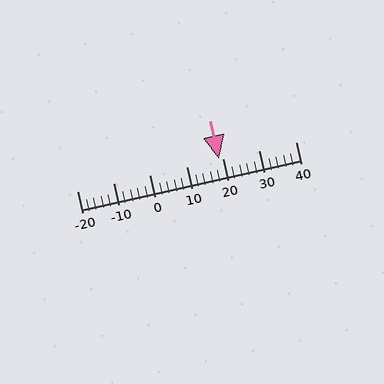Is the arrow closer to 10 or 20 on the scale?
The arrow is closer to 20.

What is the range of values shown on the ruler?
The ruler shows values from -20 to 40.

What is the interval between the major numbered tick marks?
The major tick marks are spaced 10 units apart.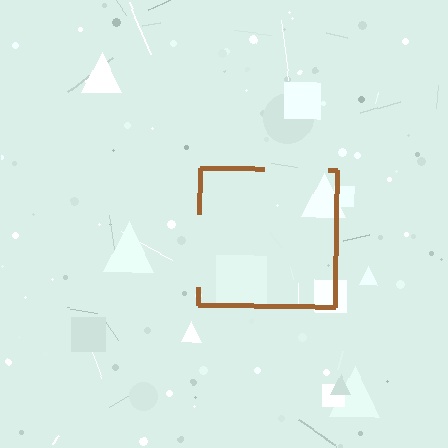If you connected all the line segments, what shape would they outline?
They would outline a square.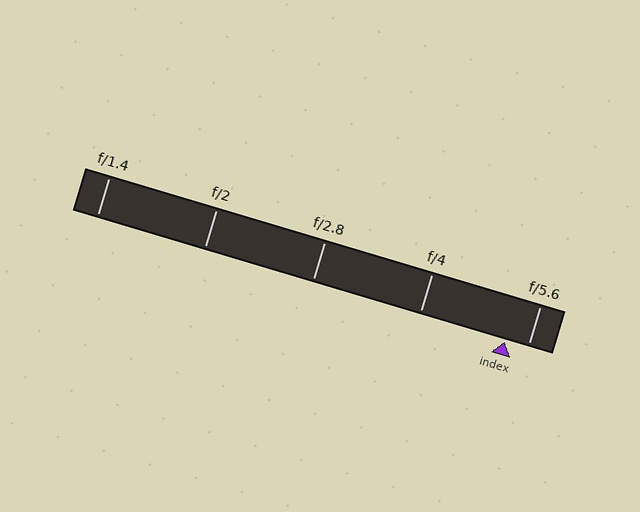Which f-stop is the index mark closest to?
The index mark is closest to f/5.6.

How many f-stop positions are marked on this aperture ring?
There are 5 f-stop positions marked.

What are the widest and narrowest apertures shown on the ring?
The widest aperture shown is f/1.4 and the narrowest is f/5.6.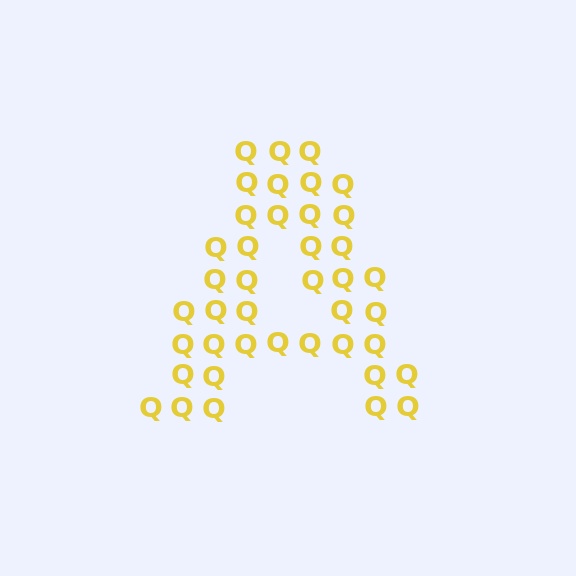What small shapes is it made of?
It is made of small letter Q's.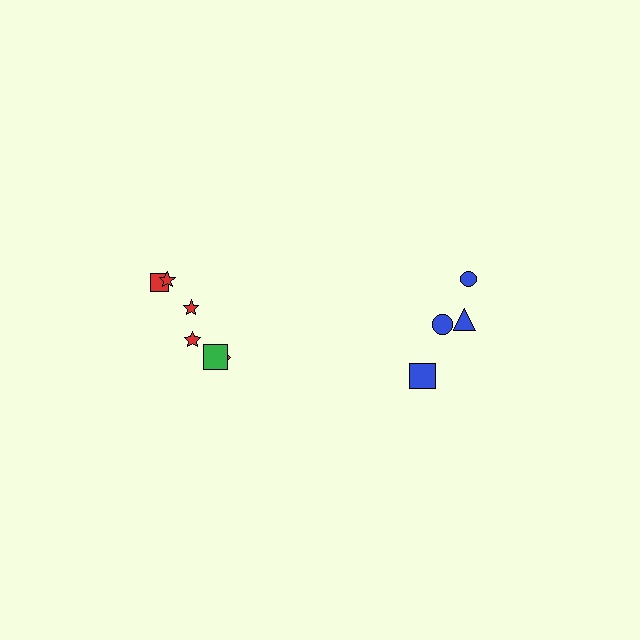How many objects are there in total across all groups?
There are 10 objects.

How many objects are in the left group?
There are 6 objects.